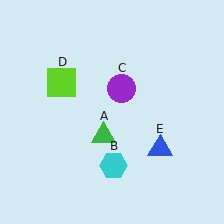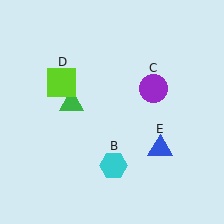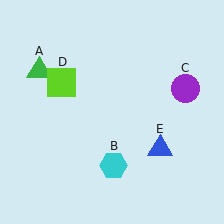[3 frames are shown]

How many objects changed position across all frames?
2 objects changed position: green triangle (object A), purple circle (object C).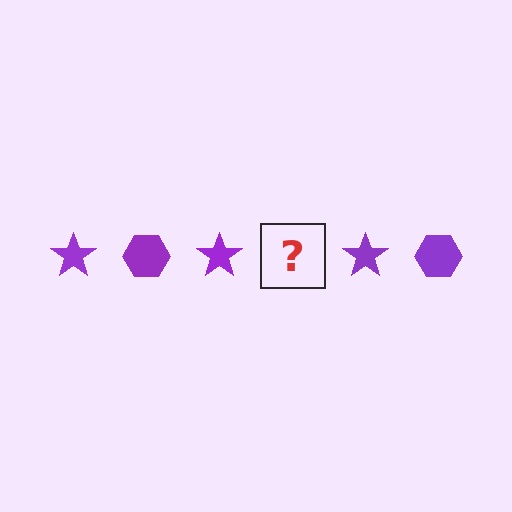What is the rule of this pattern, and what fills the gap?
The rule is that the pattern cycles through star, hexagon shapes in purple. The gap should be filled with a purple hexagon.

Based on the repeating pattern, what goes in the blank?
The blank should be a purple hexagon.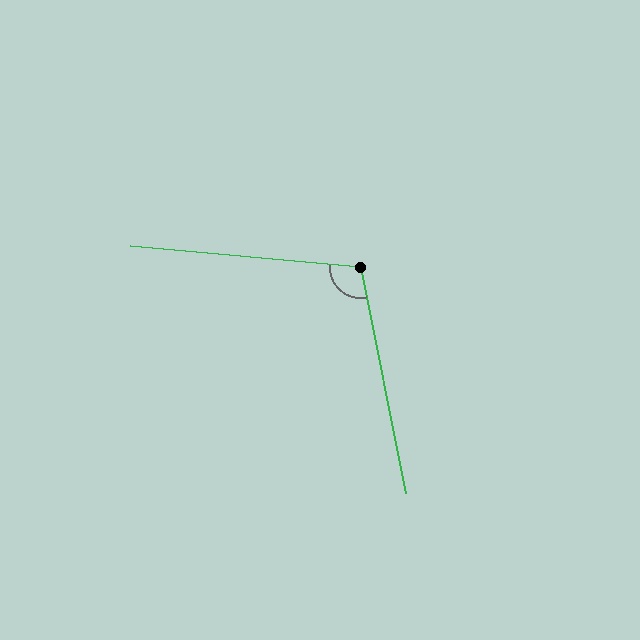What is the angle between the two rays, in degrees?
Approximately 107 degrees.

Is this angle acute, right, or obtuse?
It is obtuse.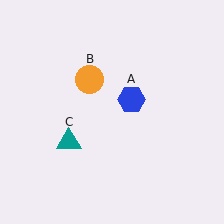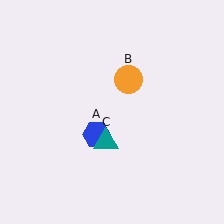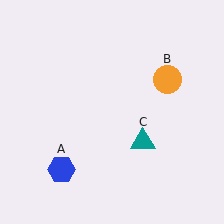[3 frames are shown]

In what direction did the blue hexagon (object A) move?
The blue hexagon (object A) moved down and to the left.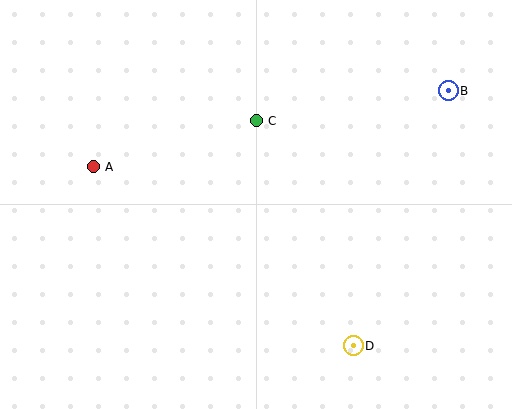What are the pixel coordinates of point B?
Point B is at (448, 91).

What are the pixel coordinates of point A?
Point A is at (93, 167).